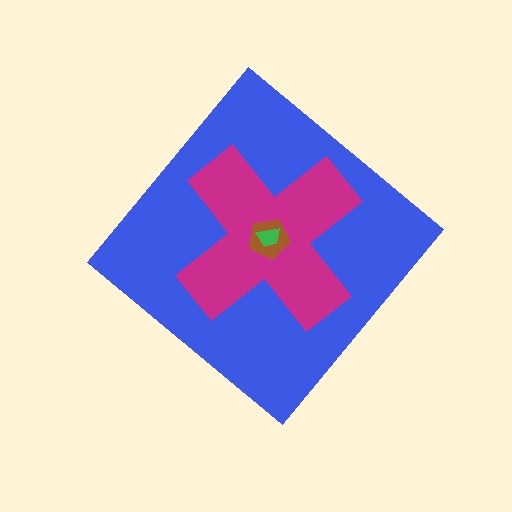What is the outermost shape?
The blue diamond.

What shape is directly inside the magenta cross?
The brown pentagon.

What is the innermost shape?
The green trapezoid.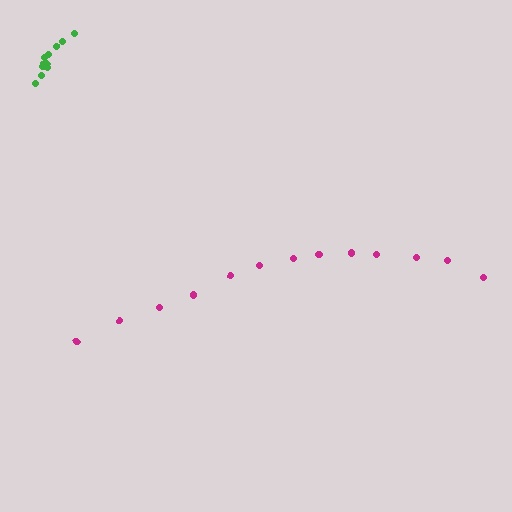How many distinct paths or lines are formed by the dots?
There are 2 distinct paths.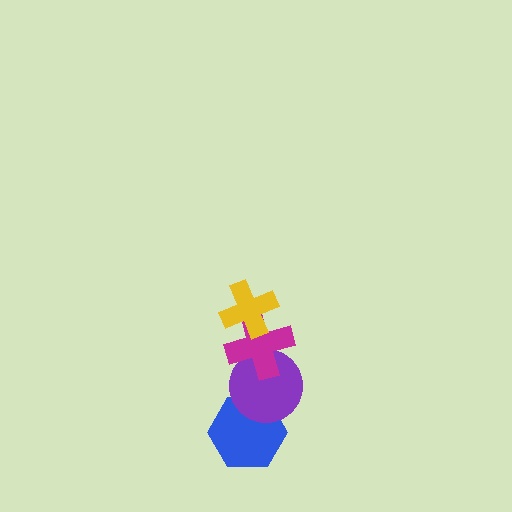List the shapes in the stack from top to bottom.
From top to bottom: the yellow cross, the magenta cross, the purple circle, the blue hexagon.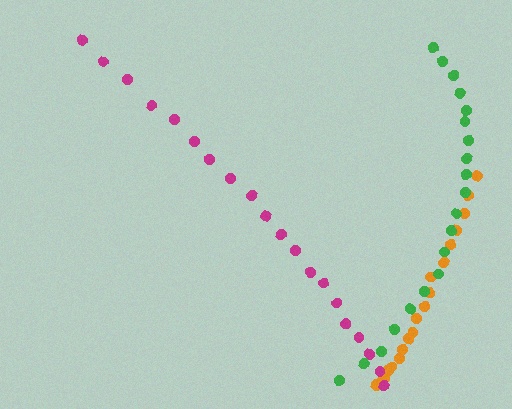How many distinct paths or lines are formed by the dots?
There are 3 distinct paths.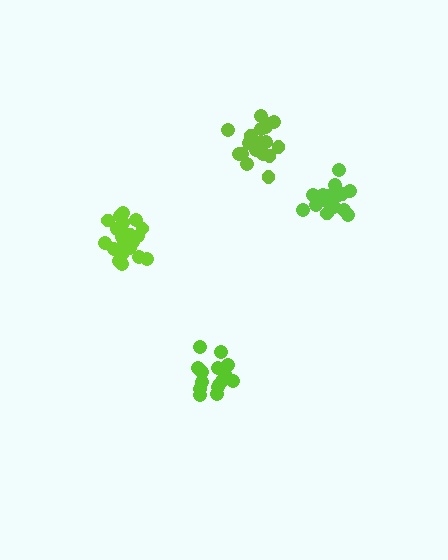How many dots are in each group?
Group 1: 20 dots, Group 2: 21 dots, Group 3: 21 dots, Group 4: 17 dots (79 total).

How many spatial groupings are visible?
There are 4 spatial groupings.